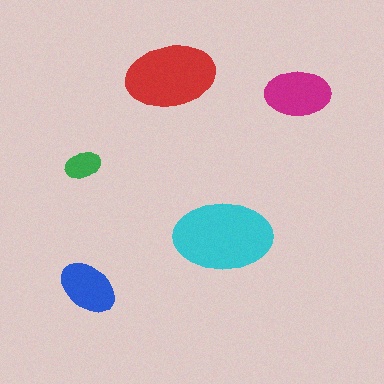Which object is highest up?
The red ellipse is topmost.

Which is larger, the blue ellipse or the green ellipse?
The blue one.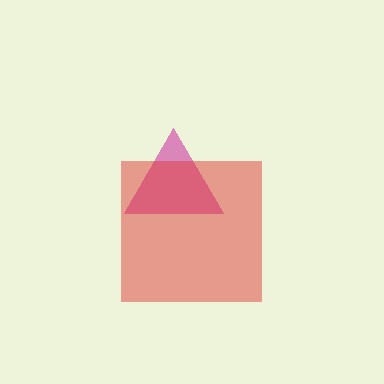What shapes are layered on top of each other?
The layered shapes are: a magenta triangle, a red square.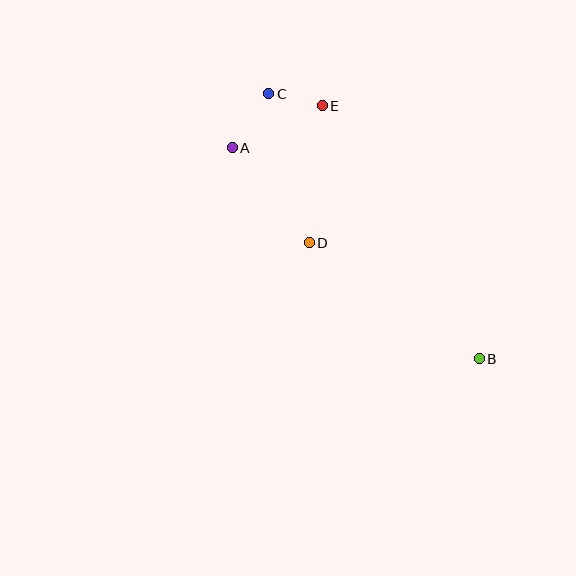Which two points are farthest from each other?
Points B and C are farthest from each other.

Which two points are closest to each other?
Points C and E are closest to each other.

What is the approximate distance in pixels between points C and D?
The distance between C and D is approximately 154 pixels.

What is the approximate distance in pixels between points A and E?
The distance between A and E is approximately 100 pixels.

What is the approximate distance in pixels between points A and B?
The distance between A and B is approximately 325 pixels.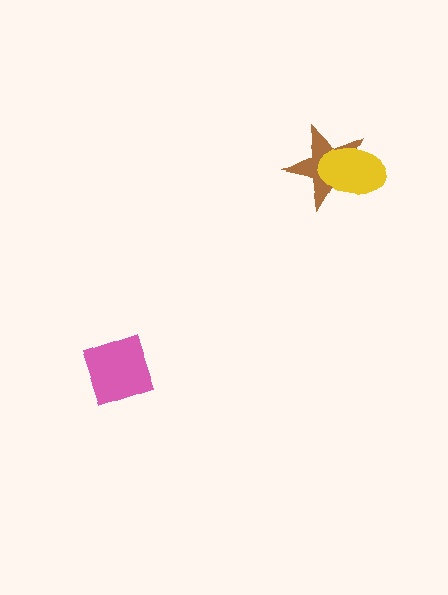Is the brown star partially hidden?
Yes, it is partially covered by another shape.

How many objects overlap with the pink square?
0 objects overlap with the pink square.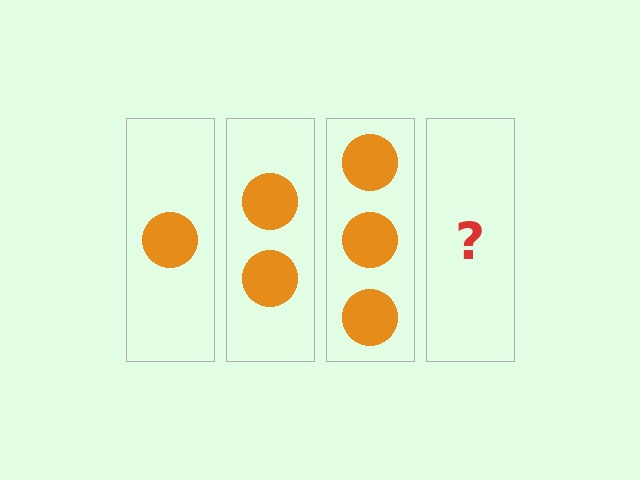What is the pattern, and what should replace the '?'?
The pattern is that each step adds one more circle. The '?' should be 4 circles.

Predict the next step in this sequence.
The next step is 4 circles.